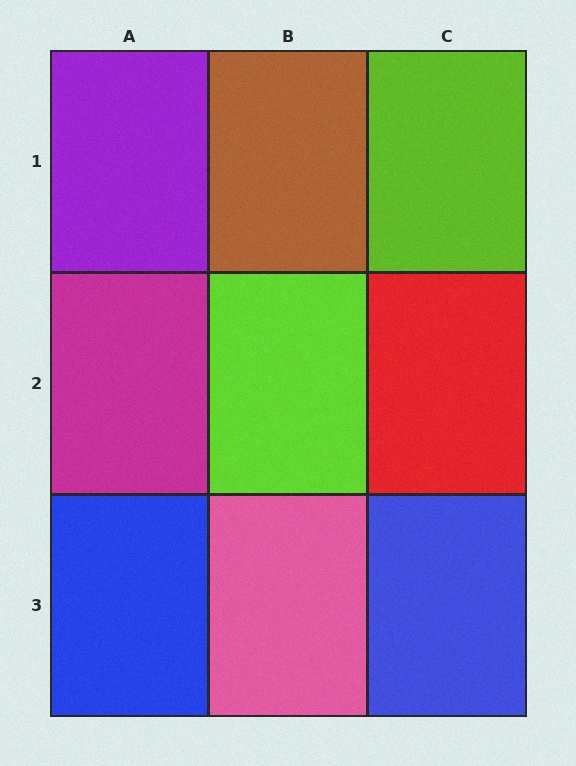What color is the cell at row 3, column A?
Blue.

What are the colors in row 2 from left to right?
Magenta, lime, red.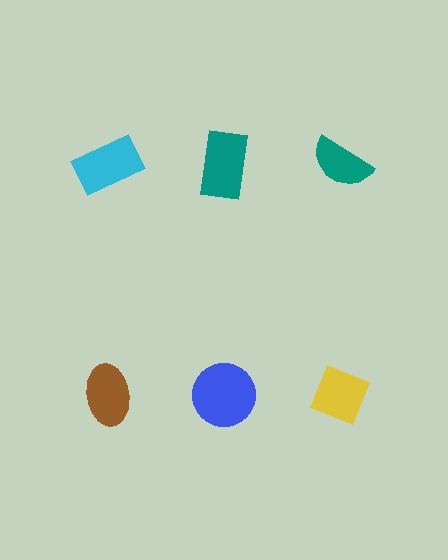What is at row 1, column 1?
A cyan rectangle.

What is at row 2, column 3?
A yellow diamond.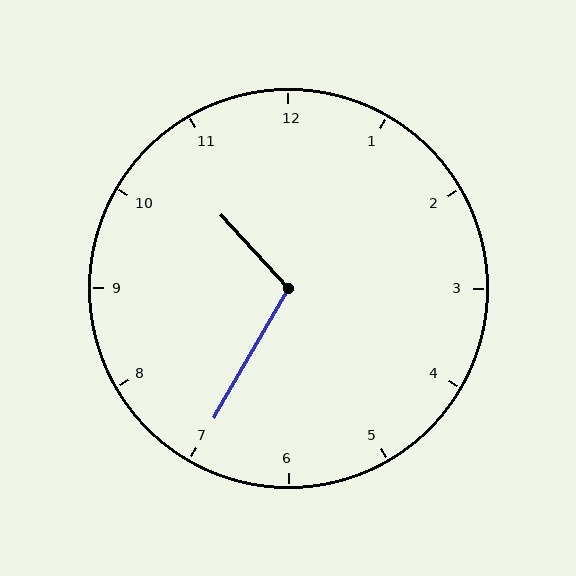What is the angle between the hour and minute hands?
Approximately 108 degrees.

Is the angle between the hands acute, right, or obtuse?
It is obtuse.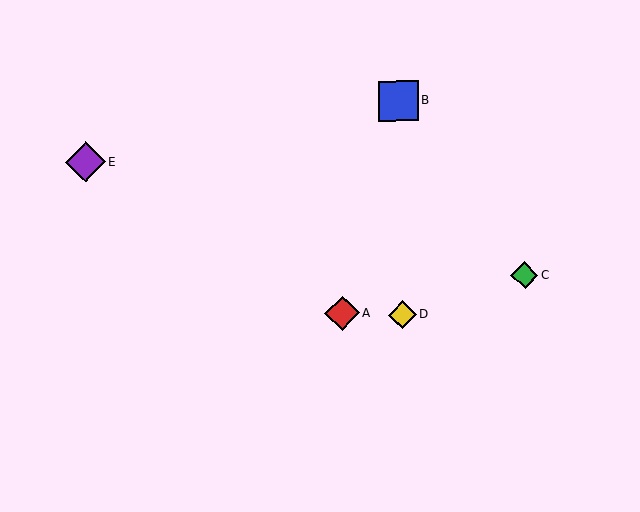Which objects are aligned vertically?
Objects B, D are aligned vertically.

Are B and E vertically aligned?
No, B is at x≈398 and E is at x≈85.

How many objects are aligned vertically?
2 objects (B, D) are aligned vertically.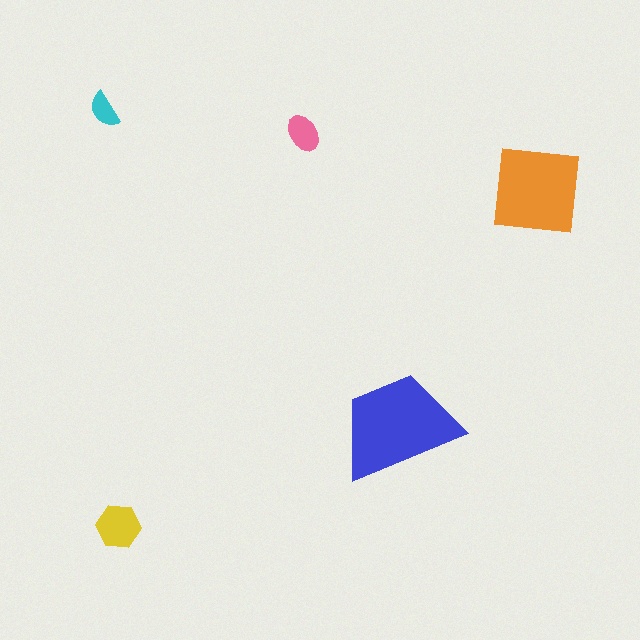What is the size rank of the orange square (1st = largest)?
2nd.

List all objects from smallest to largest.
The cyan semicircle, the pink ellipse, the yellow hexagon, the orange square, the blue trapezoid.